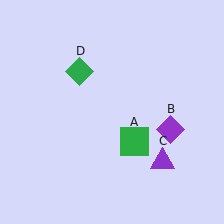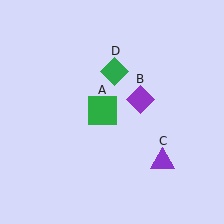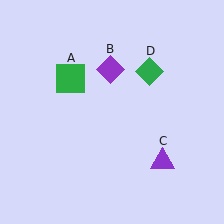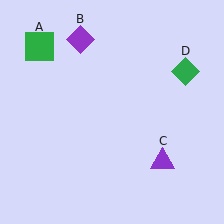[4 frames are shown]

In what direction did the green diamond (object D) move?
The green diamond (object D) moved right.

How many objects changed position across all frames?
3 objects changed position: green square (object A), purple diamond (object B), green diamond (object D).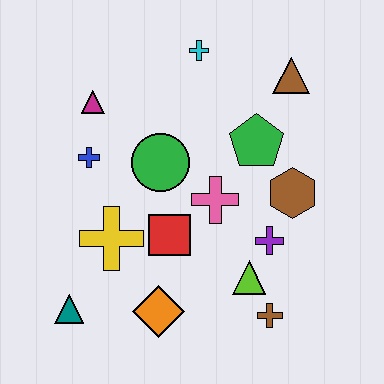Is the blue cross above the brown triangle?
No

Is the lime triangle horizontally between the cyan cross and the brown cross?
Yes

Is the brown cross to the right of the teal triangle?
Yes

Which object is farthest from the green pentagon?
The teal triangle is farthest from the green pentagon.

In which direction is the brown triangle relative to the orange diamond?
The brown triangle is above the orange diamond.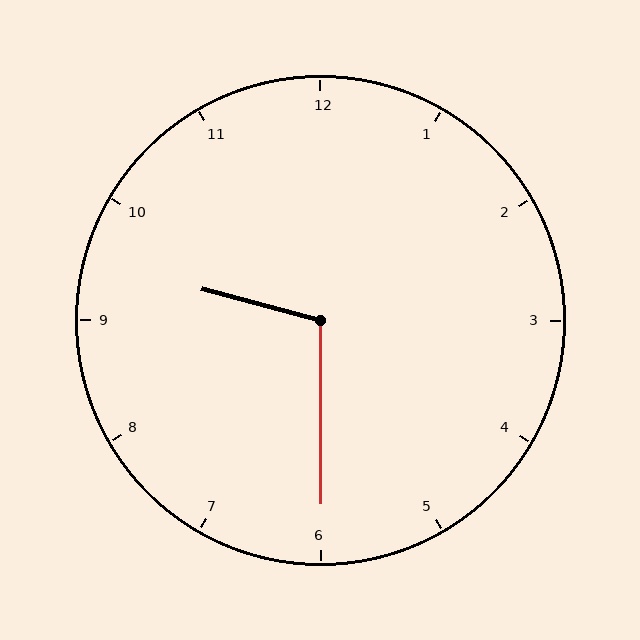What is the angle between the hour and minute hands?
Approximately 105 degrees.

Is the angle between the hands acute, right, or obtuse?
It is obtuse.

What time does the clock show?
9:30.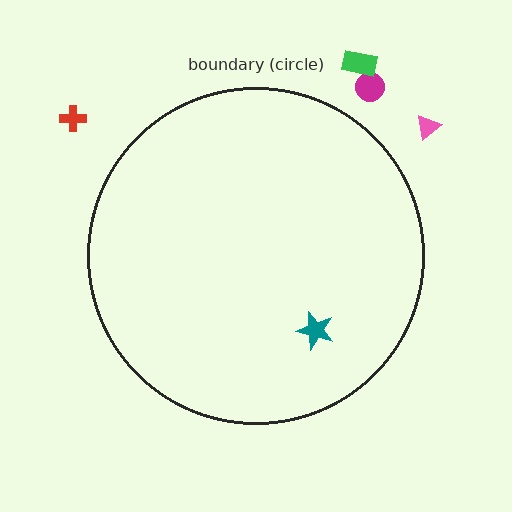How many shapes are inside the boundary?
1 inside, 4 outside.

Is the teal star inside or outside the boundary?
Inside.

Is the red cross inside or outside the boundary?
Outside.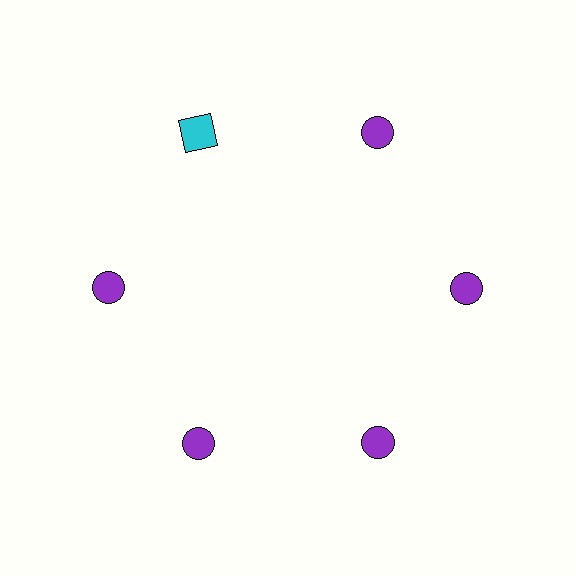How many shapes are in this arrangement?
There are 6 shapes arranged in a ring pattern.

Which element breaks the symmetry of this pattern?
The cyan square at roughly the 11 o'clock position breaks the symmetry. All other shapes are purple circles.